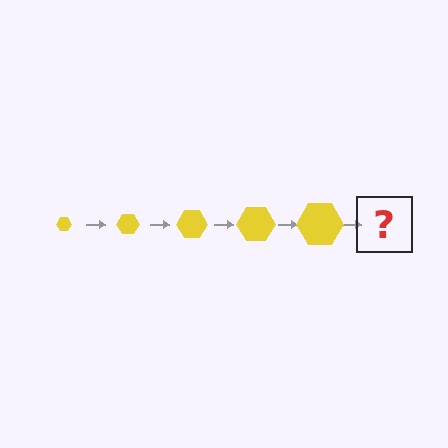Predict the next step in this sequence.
The next step is a yellow hexagon, larger than the previous one.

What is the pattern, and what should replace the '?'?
The pattern is that the hexagon gets progressively larger each step. The '?' should be a yellow hexagon, larger than the previous one.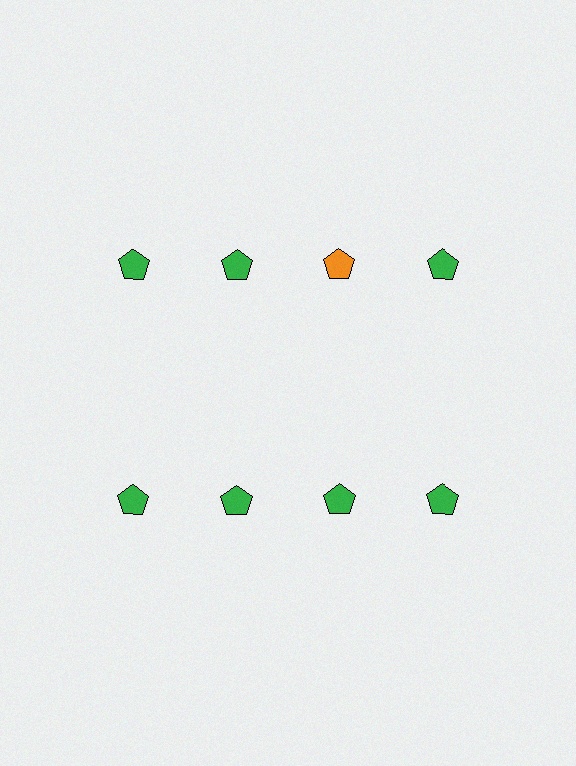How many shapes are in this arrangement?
There are 8 shapes arranged in a grid pattern.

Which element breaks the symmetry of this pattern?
The orange pentagon in the top row, center column breaks the symmetry. All other shapes are green pentagons.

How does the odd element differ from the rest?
It has a different color: orange instead of green.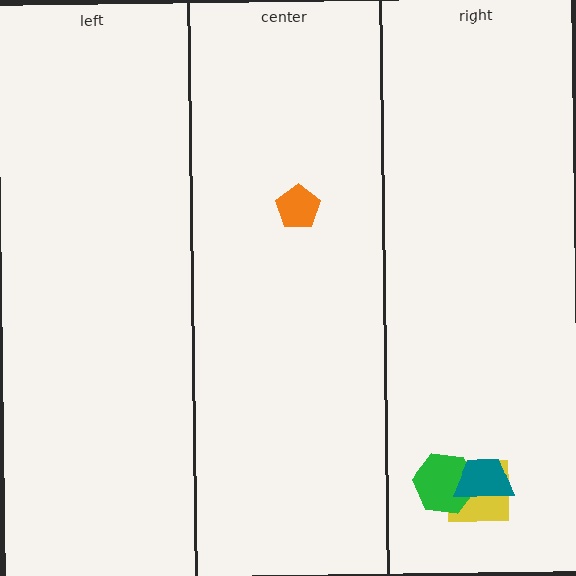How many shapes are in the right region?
3.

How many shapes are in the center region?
1.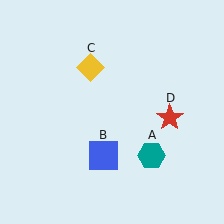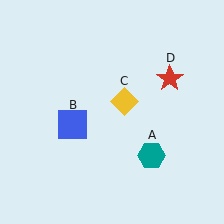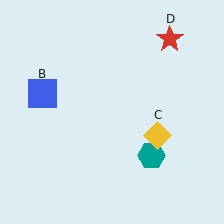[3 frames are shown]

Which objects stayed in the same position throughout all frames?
Teal hexagon (object A) remained stationary.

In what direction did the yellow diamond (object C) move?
The yellow diamond (object C) moved down and to the right.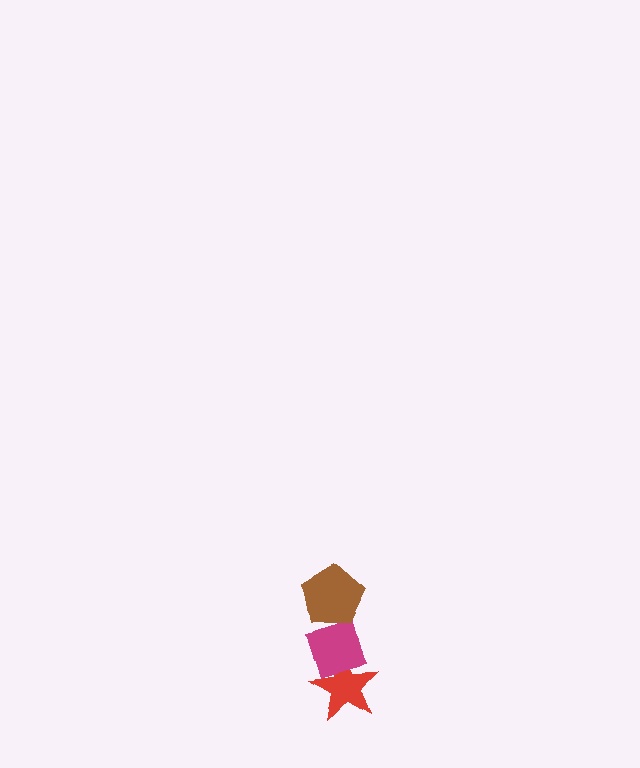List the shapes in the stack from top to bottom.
From top to bottom: the brown pentagon, the magenta diamond, the red star.